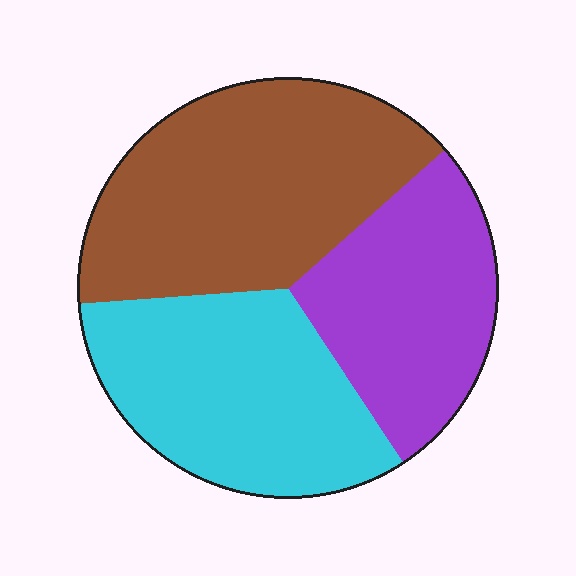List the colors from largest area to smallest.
From largest to smallest: brown, cyan, purple.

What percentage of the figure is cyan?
Cyan takes up about one third (1/3) of the figure.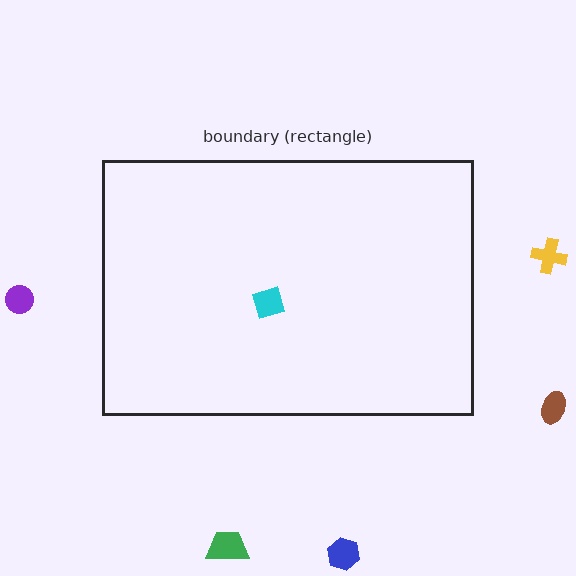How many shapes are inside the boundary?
1 inside, 5 outside.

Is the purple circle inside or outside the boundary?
Outside.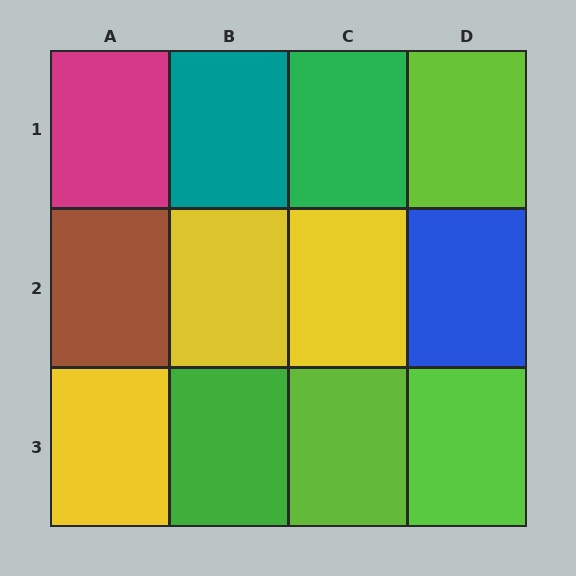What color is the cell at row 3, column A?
Yellow.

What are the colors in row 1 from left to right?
Magenta, teal, green, lime.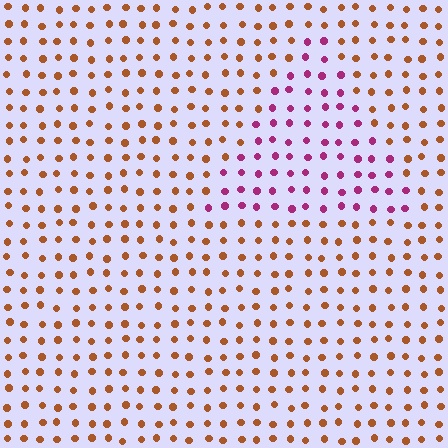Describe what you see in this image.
The image is filled with small brown elements in a uniform arrangement. A triangle-shaped region is visible where the elements are tinted to a slightly different hue, forming a subtle color boundary.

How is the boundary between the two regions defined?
The boundary is defined purely by a slight shift in hue (about 61 degrees). Spacing, size, and orientation are identical on both sides.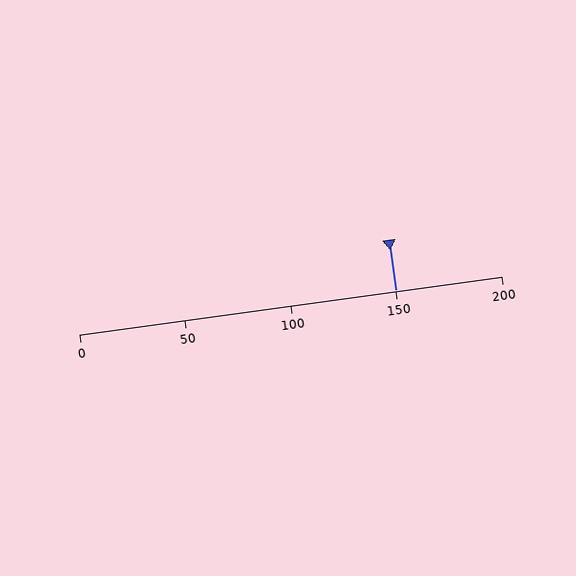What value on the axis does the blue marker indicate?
The marker indicates approximately 150.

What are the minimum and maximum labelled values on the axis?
The axis runs from 0 to 200.